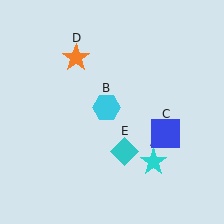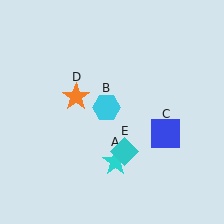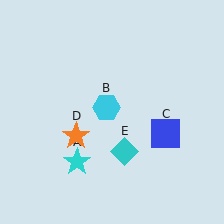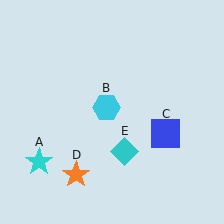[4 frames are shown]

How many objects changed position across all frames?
2 objects changed position: cyan star (object A), orange star (object D).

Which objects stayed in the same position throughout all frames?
Cyan hexagon (object B) and blue square (object C) and cyan diamond (object E) remained stationary.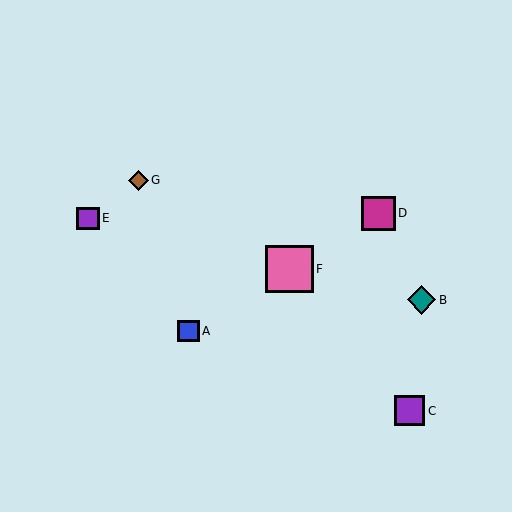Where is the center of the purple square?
The center of the purple square is at (88, 218).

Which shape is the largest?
The pink square (labeled F) is the largest.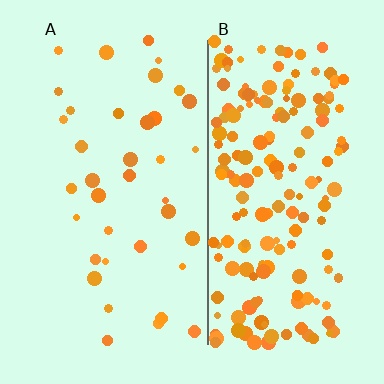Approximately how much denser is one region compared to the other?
Approximately 4.9× — region B over region A.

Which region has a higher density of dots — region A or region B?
B (the right).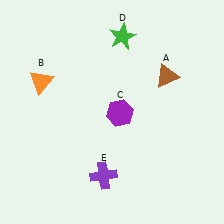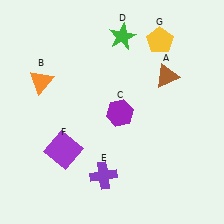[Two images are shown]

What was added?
A purple square (F), a yellow pentagon (G) were added in Image 2.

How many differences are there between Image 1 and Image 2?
There are 2 differences between the two images.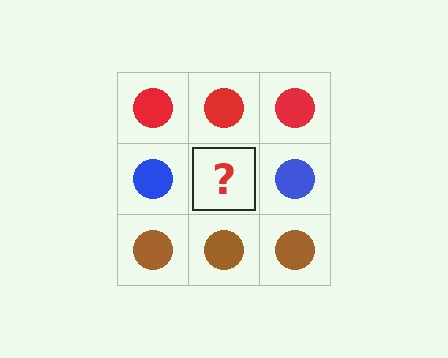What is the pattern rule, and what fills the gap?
The rule is that each row has a consistent color. The gap should be filled with a blue circle.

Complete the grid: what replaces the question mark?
The question mark should be replaced with a blue circle.